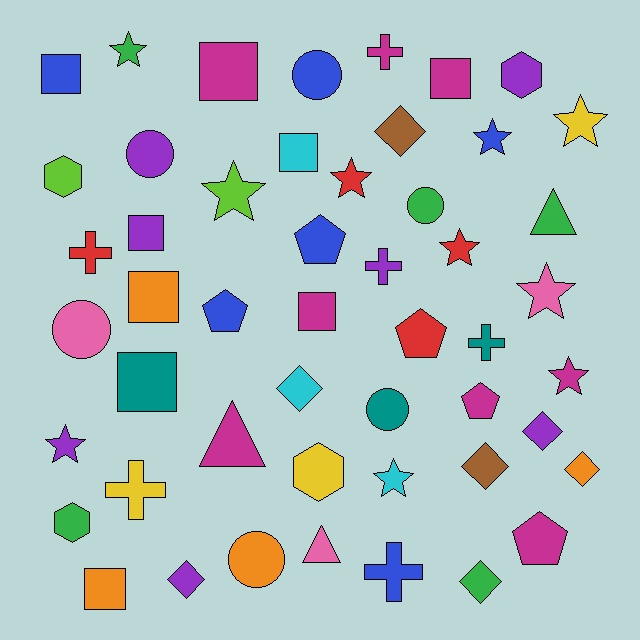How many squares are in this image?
There are 9 squares.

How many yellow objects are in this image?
There are 3 yellow objects.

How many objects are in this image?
There are 50 objects.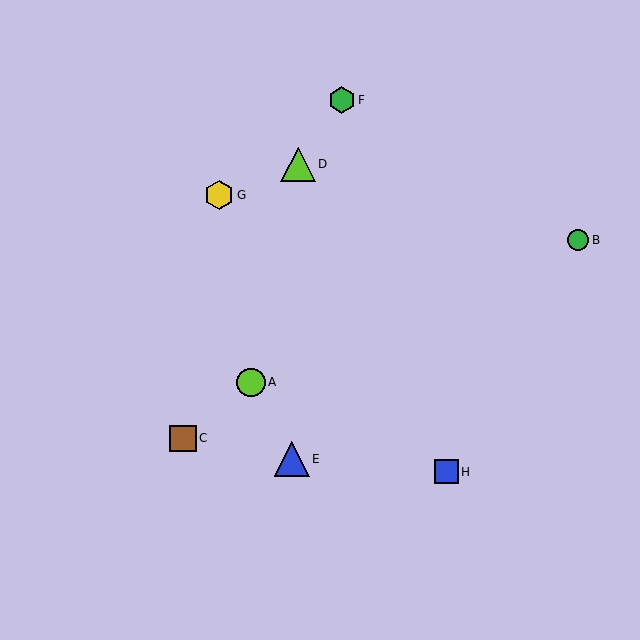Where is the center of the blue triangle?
The center of the blue triangle is at (292, 459).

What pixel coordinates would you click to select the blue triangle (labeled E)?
Click at (292, 459) to select the blue triangle E.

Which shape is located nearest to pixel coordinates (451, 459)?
The blue square (labeled H) at (446, 472) is nearest to that location.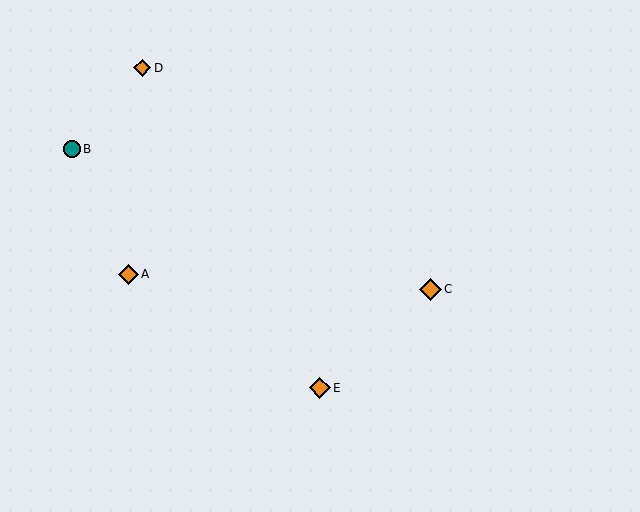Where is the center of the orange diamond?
The center of the orange diamond is at (128, 274).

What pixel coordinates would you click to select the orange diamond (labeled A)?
Click at (128, 274) to select the orange diamond A.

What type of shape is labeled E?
Shape E is an orange diamond.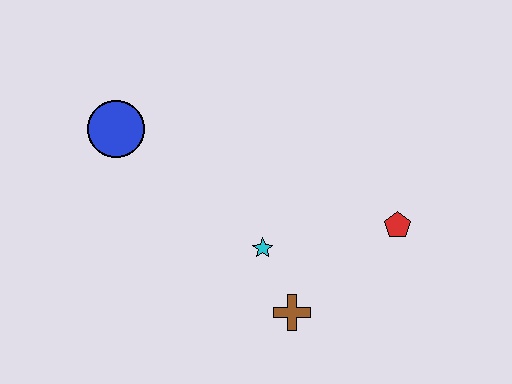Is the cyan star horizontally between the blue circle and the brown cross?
Yes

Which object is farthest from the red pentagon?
The blue circle is farthest from the red pentagon.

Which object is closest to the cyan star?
The brown cross is closest to the cyan star.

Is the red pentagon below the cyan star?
No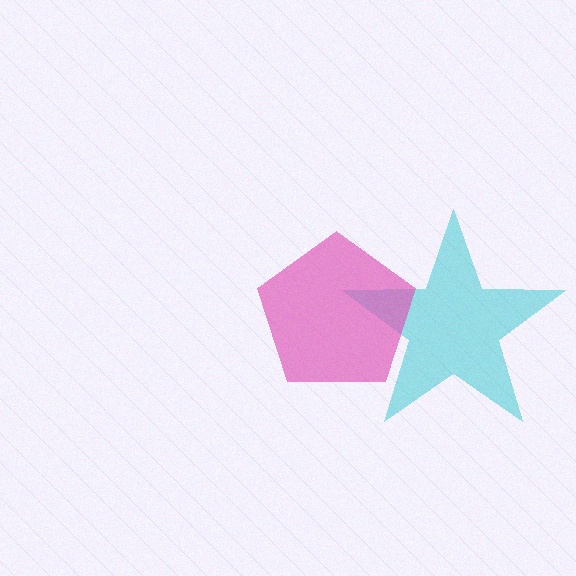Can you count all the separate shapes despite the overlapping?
Yes, there are 2 separate shapes.